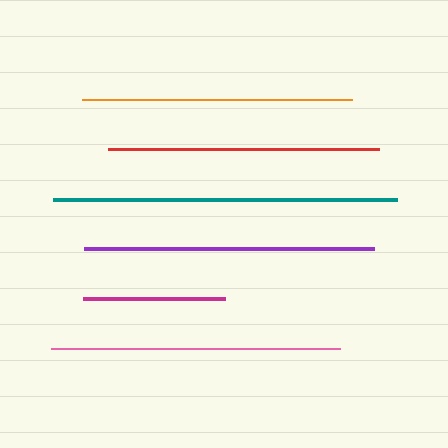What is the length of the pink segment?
The pink segment is approximately 289 pixels long.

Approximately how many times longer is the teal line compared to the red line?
The teal line is approximately 1.3 times the length of the red line.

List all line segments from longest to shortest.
From longest to shortest: teal, purple, pink, red, orange, magenta.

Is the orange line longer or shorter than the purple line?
The purple line is longer than the orange line.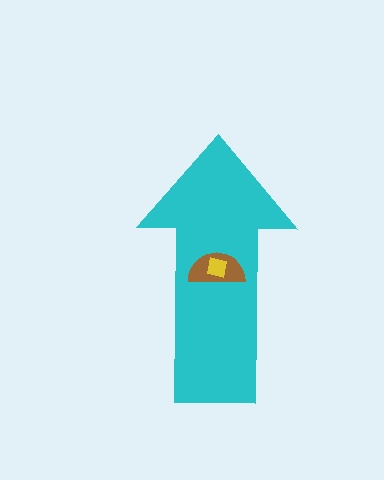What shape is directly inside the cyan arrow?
The brown semicircle.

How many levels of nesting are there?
3.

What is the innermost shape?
The yellow square.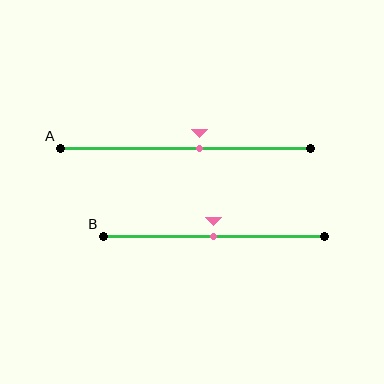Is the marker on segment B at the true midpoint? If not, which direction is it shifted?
Yes, the marker on segment B is at the true midpoint.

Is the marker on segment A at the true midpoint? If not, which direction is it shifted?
No, the marker on segment A is shifted to the right by about 6% of the segment length.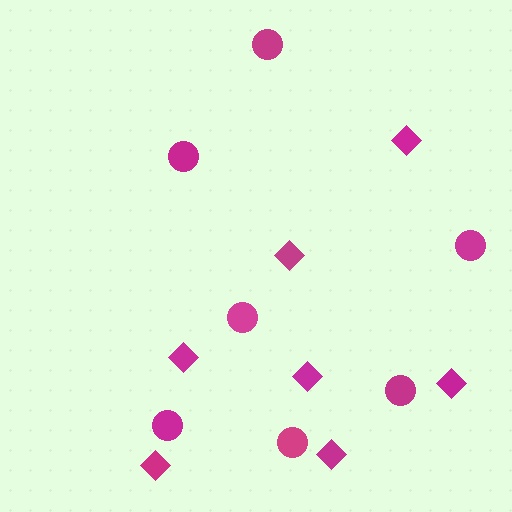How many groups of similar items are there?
There are 2 groups: one group of circles (7) and one group of diamonds (7).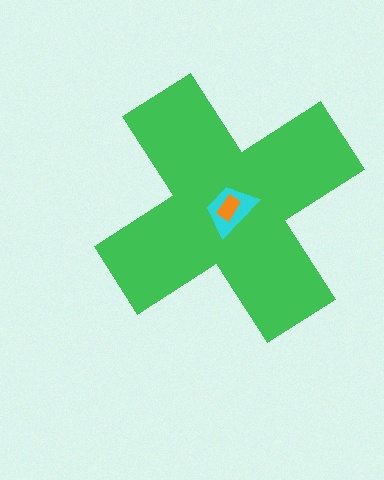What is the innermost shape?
The orange rectangle.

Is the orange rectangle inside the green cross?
Yes.